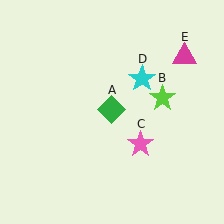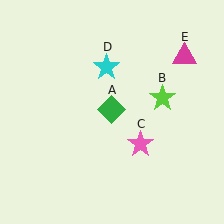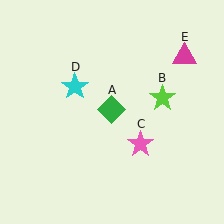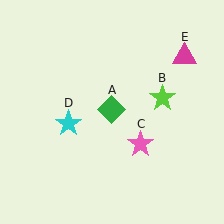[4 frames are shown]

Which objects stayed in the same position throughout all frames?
Green diamond (object A) and lime star (object B) and pink star (object C) and magenta triangle (object E) remained stationary.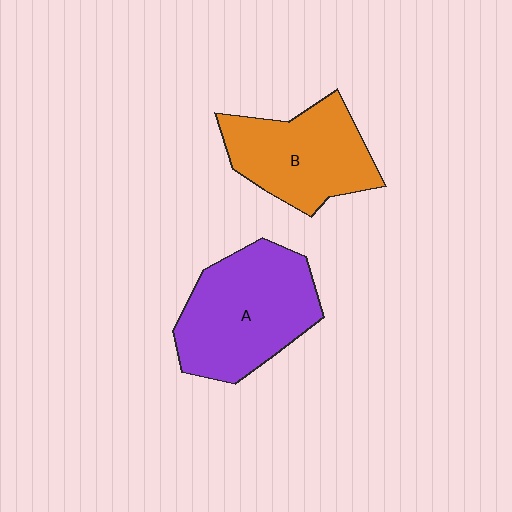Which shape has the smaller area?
Shape B (orange).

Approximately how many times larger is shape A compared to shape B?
Approximately 1.2 times.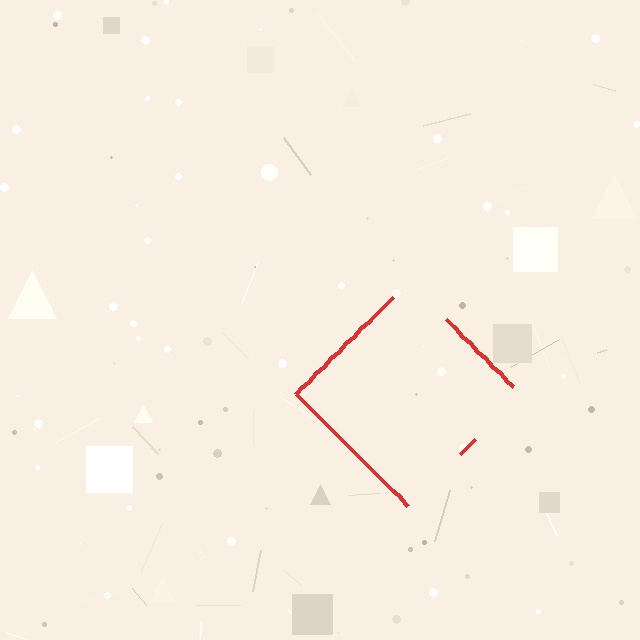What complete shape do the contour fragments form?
The contour fragments form a diamond.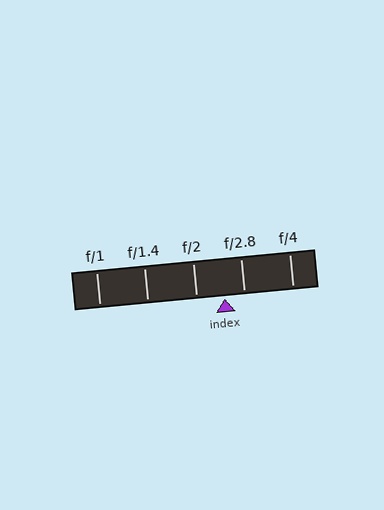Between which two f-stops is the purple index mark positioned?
The index mark is between f/2 and f/2.8.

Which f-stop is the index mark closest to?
The index mark is closest to f/2.8.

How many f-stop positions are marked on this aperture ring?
There are 5 f-stop positions marked.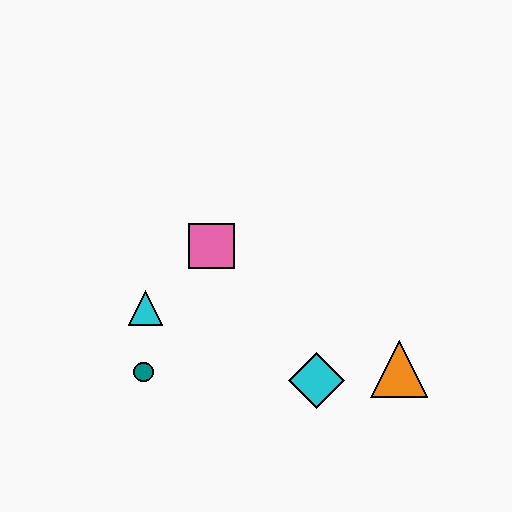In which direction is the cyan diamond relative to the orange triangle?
The cyan diamond is to the left of the orange triangle.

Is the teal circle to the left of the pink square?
Yes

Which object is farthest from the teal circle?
The orange triangle is farthest from the teal circle.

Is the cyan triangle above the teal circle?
Yes